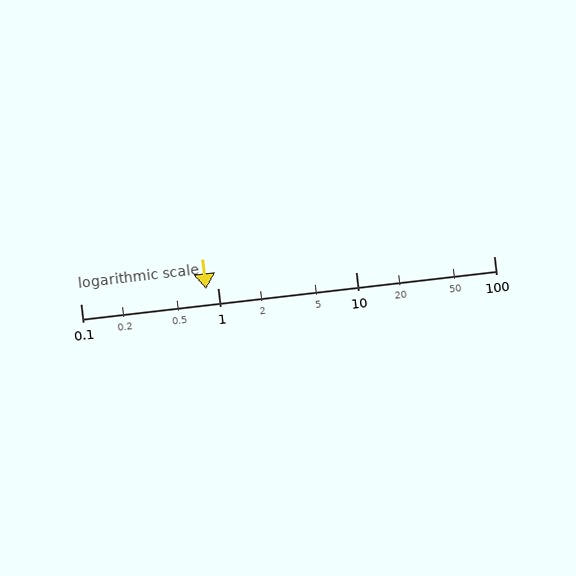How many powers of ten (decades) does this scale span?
The scale spans 3 decades, from 0.1 to 100.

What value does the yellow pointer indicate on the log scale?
The pointer indicates approximately 0.82.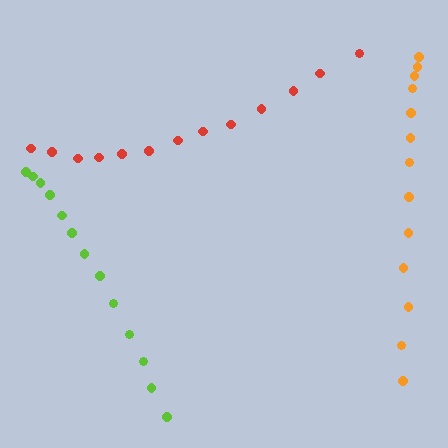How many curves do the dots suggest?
There are 3 distinct paths.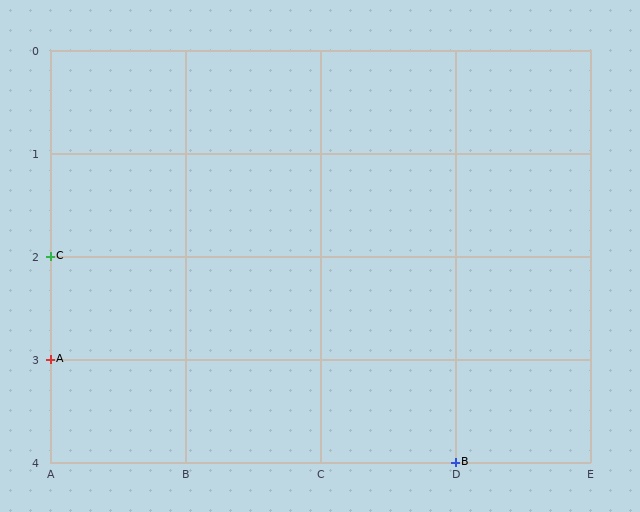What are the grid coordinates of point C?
Point C is at grid coordinates (A, 2).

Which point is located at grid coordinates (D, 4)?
Point B is at (D, 4).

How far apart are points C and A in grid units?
Points C and A are 1 row apart.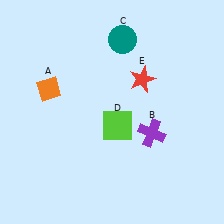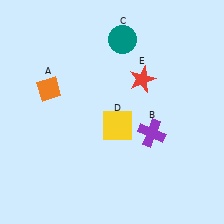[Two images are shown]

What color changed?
The square (D) changed from lime in Image 1 to yellow in Image 2.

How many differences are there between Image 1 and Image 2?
There is 1 difference between the two images.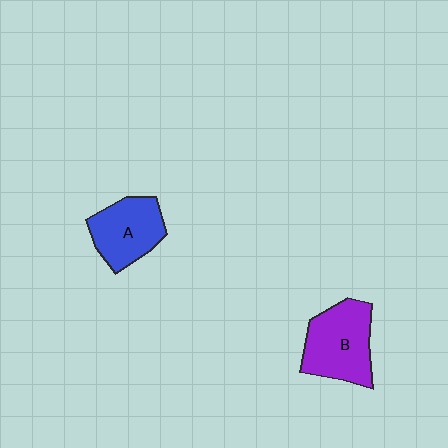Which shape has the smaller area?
Shape A (blue).